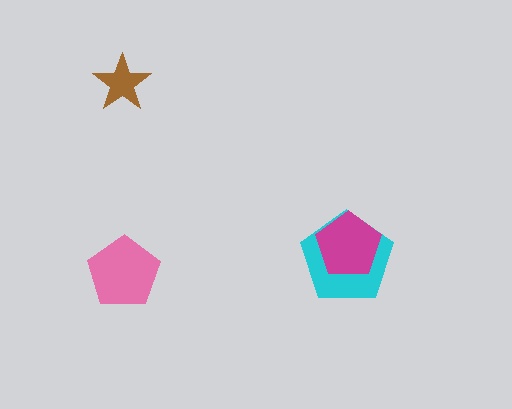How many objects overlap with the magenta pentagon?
1 object overlaps with the magenta pentagon.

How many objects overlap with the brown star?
0 objects overlap with the brown star.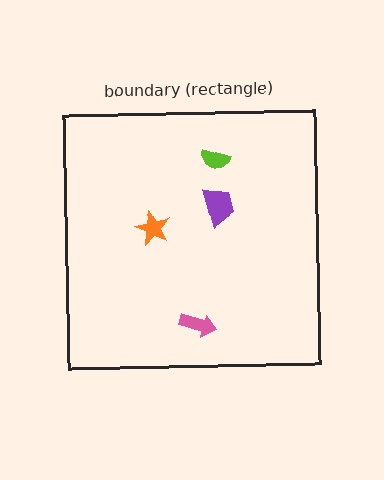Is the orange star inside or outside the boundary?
Inside.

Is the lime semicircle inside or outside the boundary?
Inside.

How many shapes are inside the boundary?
4 inside, 0 outside.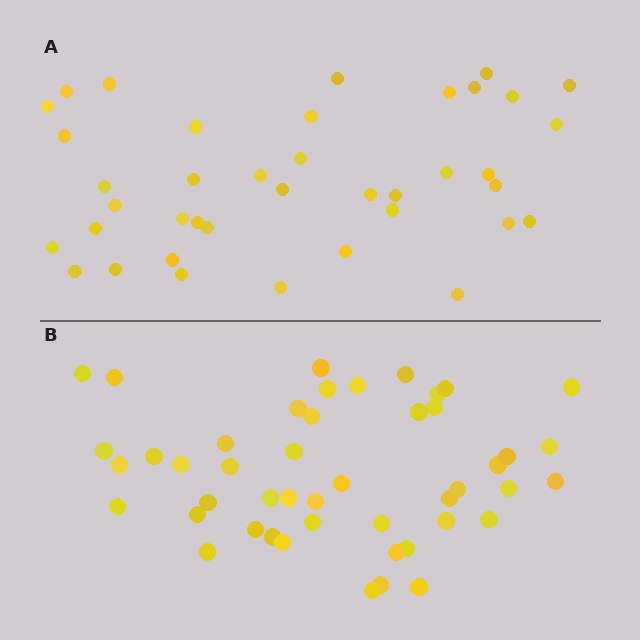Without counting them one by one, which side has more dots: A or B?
Region B (the bottom region) has more dots.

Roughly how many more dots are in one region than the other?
Region B has roughly 8 or so more dots than region A.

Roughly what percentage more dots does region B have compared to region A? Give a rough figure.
About 20% more.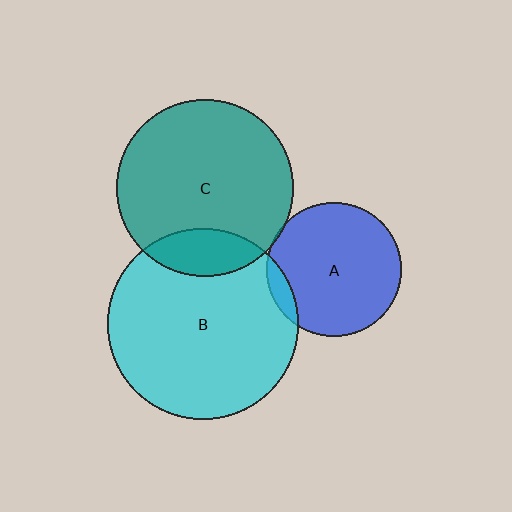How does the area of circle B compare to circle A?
Approximately 2.0 times.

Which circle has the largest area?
Circle B (cyan).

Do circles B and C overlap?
Yes.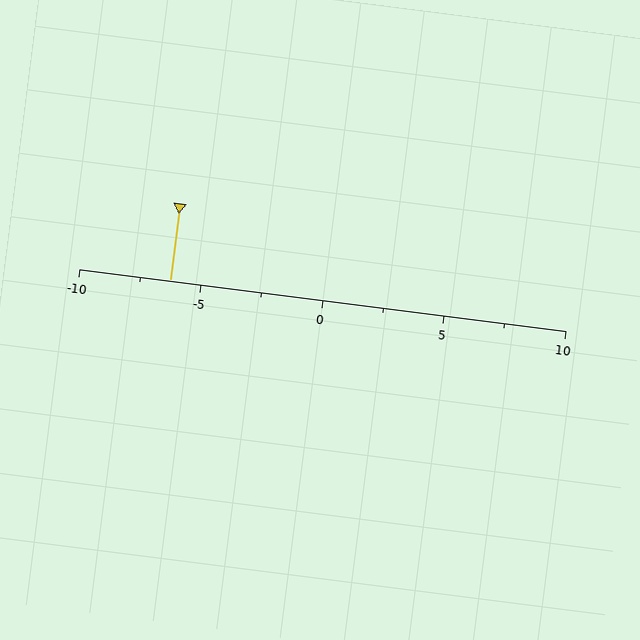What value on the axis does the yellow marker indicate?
The marker indicates approximately -6.2.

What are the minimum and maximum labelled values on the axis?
The axis runs from -10 to 10.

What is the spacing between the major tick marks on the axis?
The major ticks are spaced 5 apart.